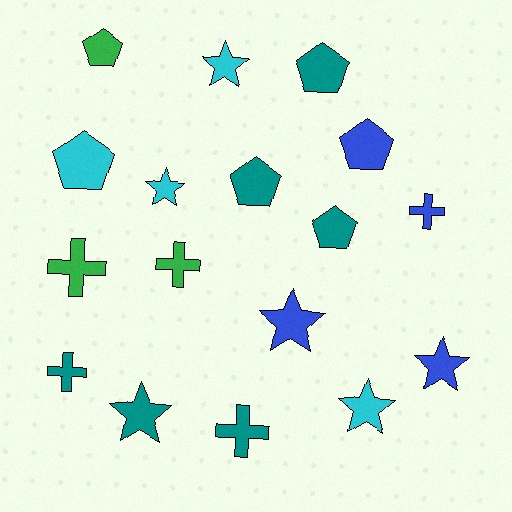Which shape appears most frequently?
Pentagon, with 6 objects.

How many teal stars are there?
There is 1 teal star.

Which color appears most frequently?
Teal, with 6 objects.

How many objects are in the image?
There are 17 objects.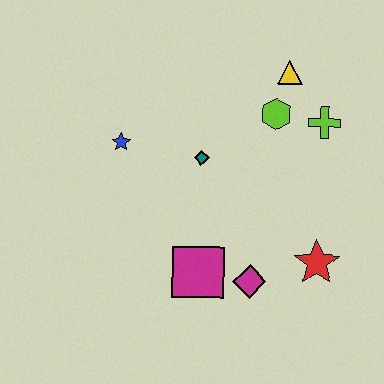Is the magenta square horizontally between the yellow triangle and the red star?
No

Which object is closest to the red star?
The magenta diamond is closest to the red star.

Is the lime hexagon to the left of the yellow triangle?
Yes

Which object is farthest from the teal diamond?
The red star is farthest from the teal diamond.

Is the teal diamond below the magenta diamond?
No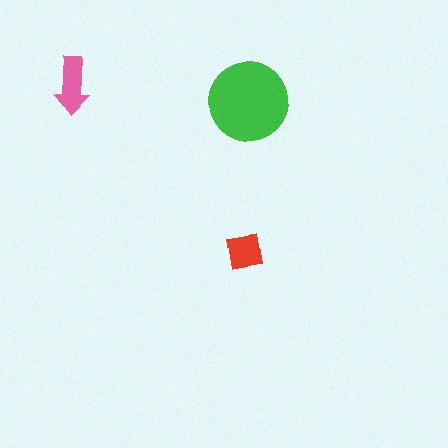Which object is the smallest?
The red square.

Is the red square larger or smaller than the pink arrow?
Smaller.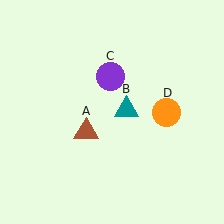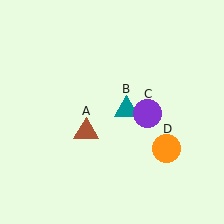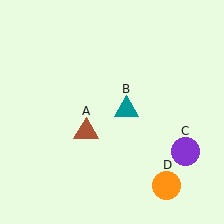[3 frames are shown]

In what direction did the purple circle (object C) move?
The purple circle (object C) moved down and to the right.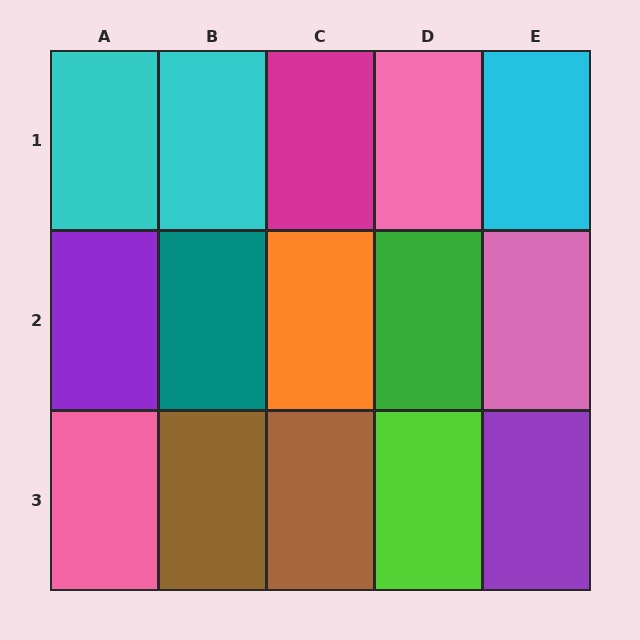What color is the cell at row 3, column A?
Pink.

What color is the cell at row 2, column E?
Pink.